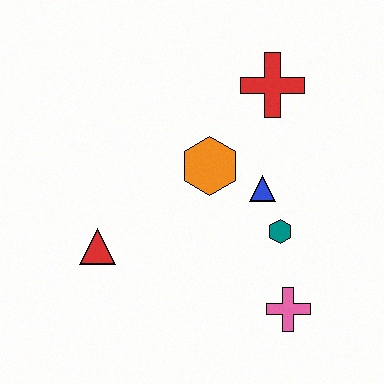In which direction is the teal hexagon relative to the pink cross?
The teal hexagon is above the pink cross.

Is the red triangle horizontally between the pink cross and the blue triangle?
No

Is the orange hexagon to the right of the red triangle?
Yes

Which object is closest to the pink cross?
The teal hexagon is closest to the pink cross.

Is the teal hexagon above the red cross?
No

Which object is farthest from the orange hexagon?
The pink cross is farthest from the orange hexagon.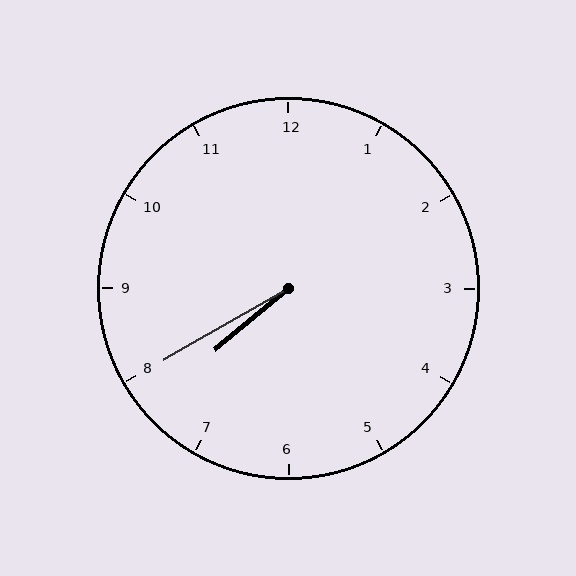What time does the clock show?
7:40.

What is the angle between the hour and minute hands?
Approximately 10 degrees.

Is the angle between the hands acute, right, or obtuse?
It is acute.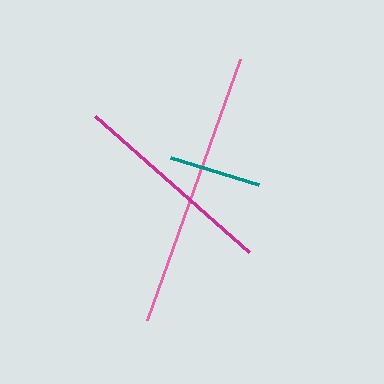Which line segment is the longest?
The pink line is the longest at approximately 278 pixels.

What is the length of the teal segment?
The teal segment is approximately 92 pixels long.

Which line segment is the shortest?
The teal line is the shortest at approximately 92 pixels.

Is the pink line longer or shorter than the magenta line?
The pink line is longer than the magenta line.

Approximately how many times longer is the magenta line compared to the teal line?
The magenta line is approximately 2.2 times the length of the teal line.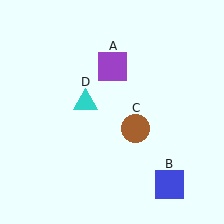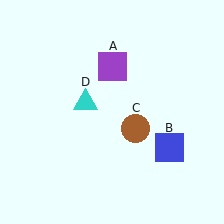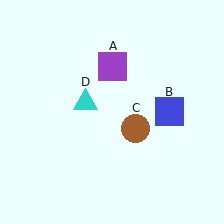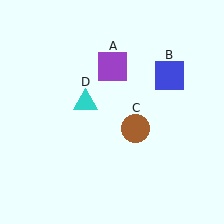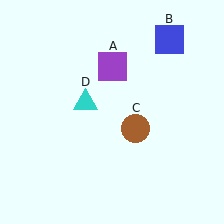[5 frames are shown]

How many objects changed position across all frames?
1 object changed position: blue square (object B).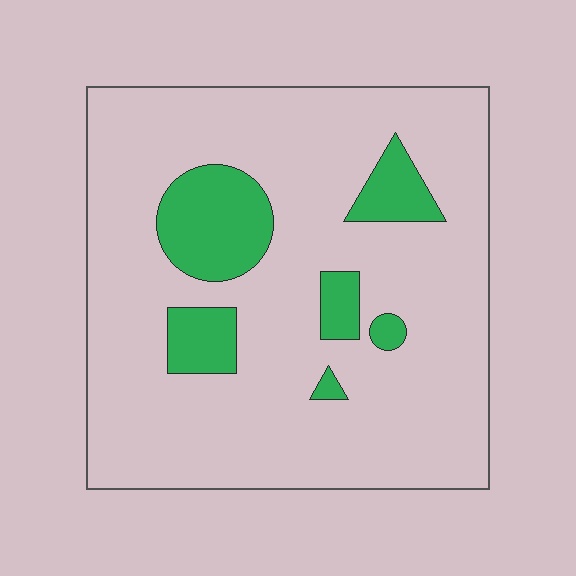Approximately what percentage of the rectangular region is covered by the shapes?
Approximately 15%.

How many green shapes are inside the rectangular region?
6.